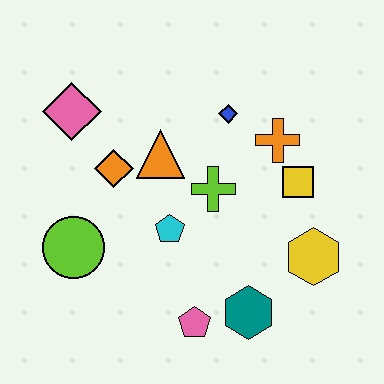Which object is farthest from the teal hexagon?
The pink diamond is farthest from the teal hexagon.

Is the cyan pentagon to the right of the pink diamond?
Yes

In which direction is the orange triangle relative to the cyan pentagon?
The orange triangle is above the cyan pentagon.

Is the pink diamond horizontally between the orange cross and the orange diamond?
No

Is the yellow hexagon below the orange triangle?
Yes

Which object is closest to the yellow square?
The orange cross is closest to the yellow square.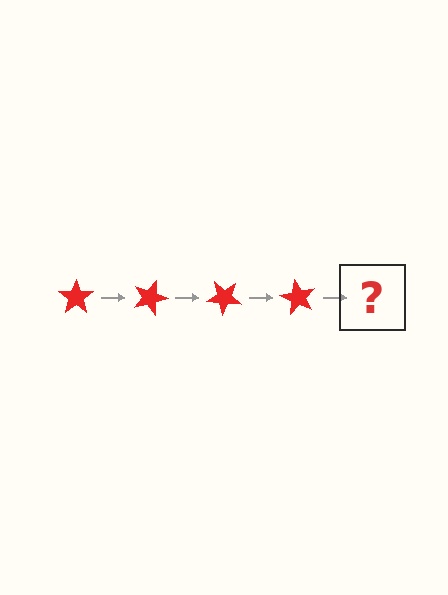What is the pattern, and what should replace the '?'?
The pattern is that the star rotates 20 degrees each step. The '?' should be a red star rotated 80 degrees.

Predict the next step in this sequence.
The next step is a red star rotated 80 degrees.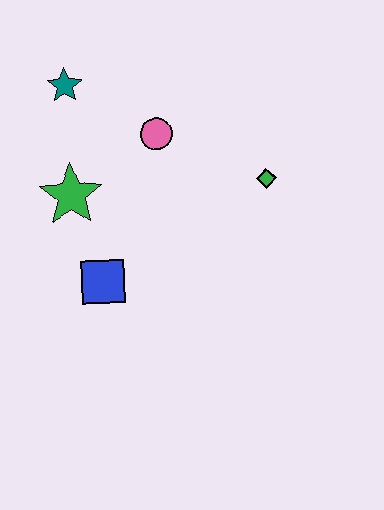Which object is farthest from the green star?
The green diamond is farthest from the green star.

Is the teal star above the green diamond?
Yes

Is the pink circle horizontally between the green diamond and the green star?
Yes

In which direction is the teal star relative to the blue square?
The teal star is above the blue square.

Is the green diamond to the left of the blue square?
No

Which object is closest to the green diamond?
The pink circle is closest to the green diamond.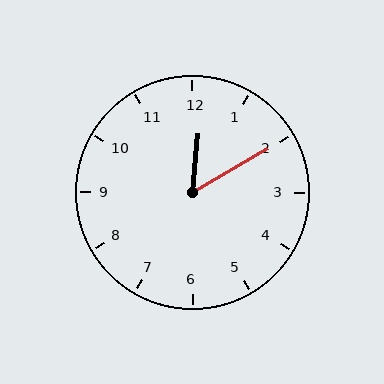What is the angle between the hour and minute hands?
Approximately 55 degrees.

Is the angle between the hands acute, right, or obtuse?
It is acute.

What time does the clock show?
12:10.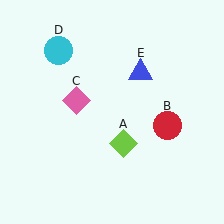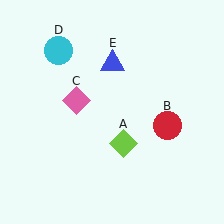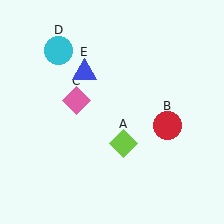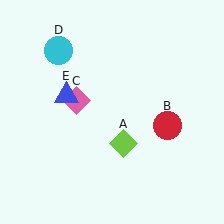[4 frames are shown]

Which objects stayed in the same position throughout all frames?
Lime diamond (object A) and red circle (object B) and pink diamond (object C) and cyan circle (object D) remained stationary.